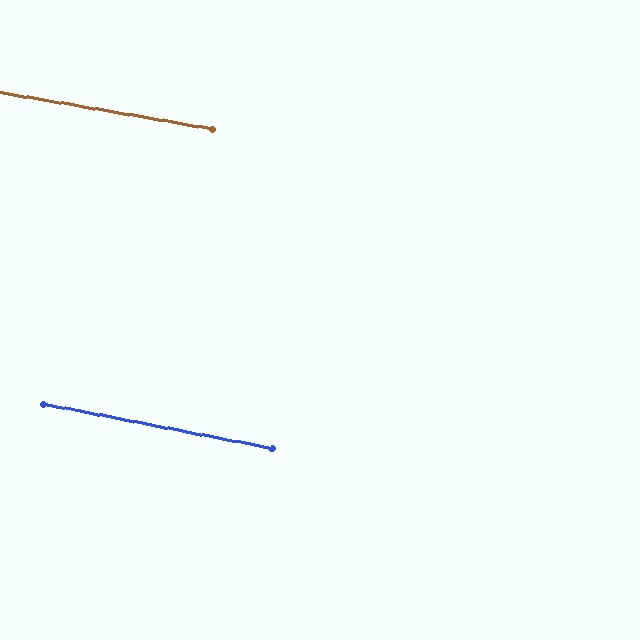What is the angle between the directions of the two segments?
Approximately 1 degree.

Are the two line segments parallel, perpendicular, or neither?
Parallel — their directions differ by only 1.3°.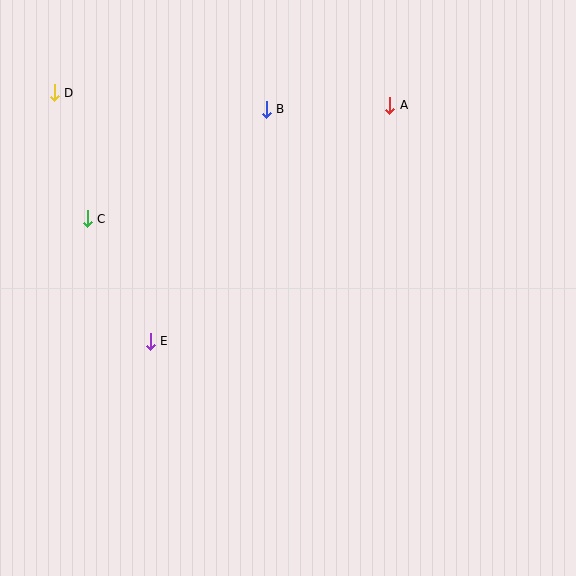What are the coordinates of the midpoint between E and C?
The midpoint between E and C is at (119, 280).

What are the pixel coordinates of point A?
Point A is at (390, 105).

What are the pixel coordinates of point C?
Point C is at (87, 219).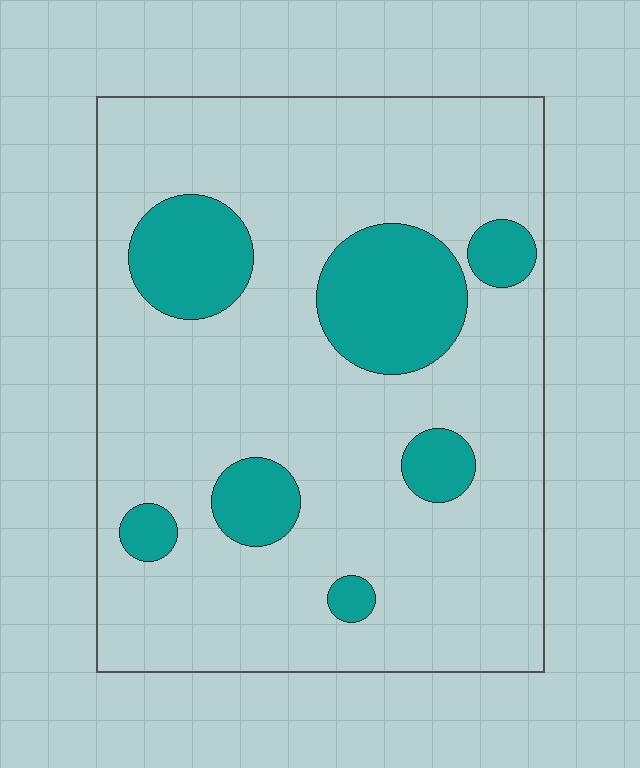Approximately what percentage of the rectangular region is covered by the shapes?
Approximately 20%.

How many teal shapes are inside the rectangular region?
7.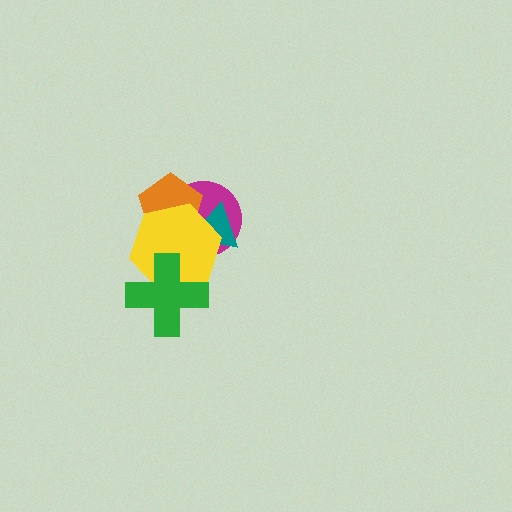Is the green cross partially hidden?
No, no other shape covers it.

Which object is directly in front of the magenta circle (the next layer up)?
The teal triangle is directly in front of the magenta circle.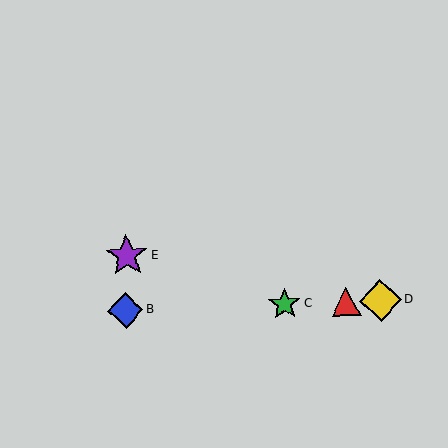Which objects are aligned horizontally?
Objects A, B, C, D are aligned horizontally.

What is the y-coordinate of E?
Object E is at y≈256.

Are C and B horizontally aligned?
Yes, both are at y≈304.